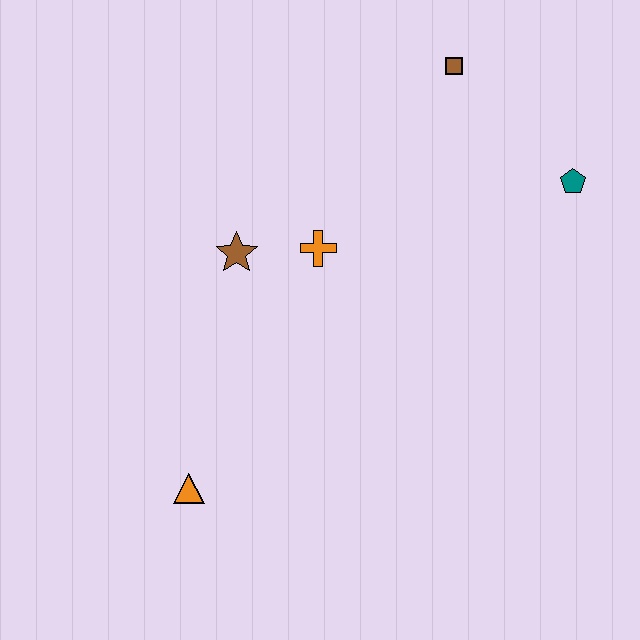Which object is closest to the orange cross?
The brown star is closest to the orange cross.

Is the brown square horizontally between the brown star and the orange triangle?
No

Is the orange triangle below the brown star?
Yes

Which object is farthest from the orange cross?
The orange triangle is farthest from the orange cross.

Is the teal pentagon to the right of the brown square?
Yes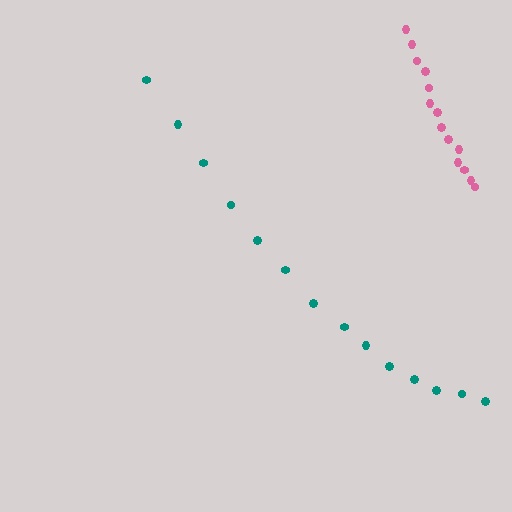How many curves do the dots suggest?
There are 2 distinct paths.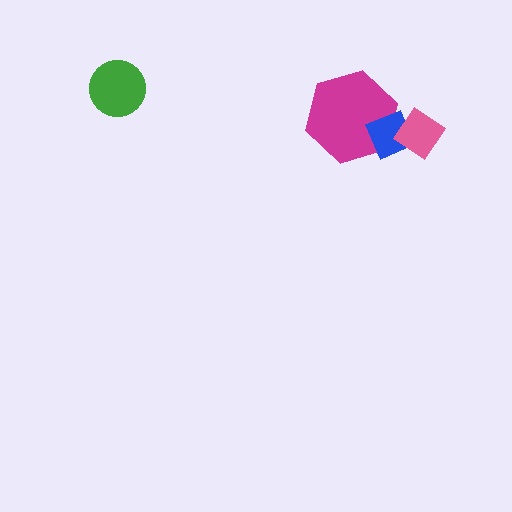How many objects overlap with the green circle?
0 objects overlap with the green circle.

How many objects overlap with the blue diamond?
2 objects overlap with the blue diamond.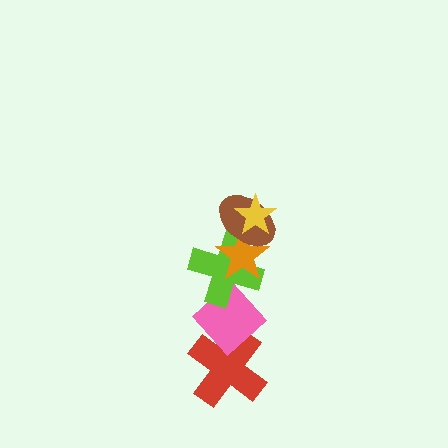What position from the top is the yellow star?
The yellow star is 1st from the top.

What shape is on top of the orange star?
The brown ellipse is on top of the orange star.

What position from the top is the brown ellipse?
The brown ellipse is 2nd from the top.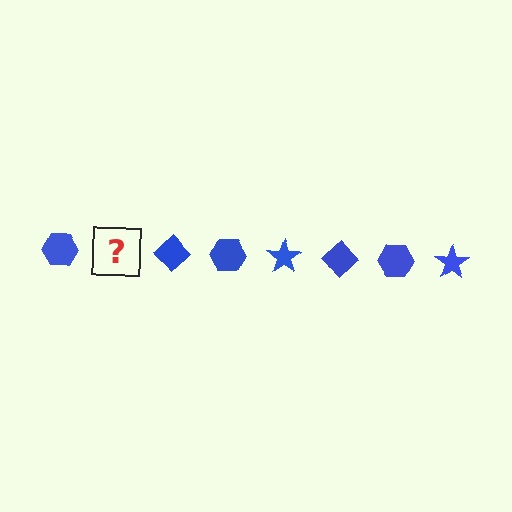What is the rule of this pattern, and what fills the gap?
The rule is that the pattern cycles through hexagon, star, diamond shapes in blue. The gap should be filled with a blue star.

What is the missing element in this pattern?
The missing element is a blue star.